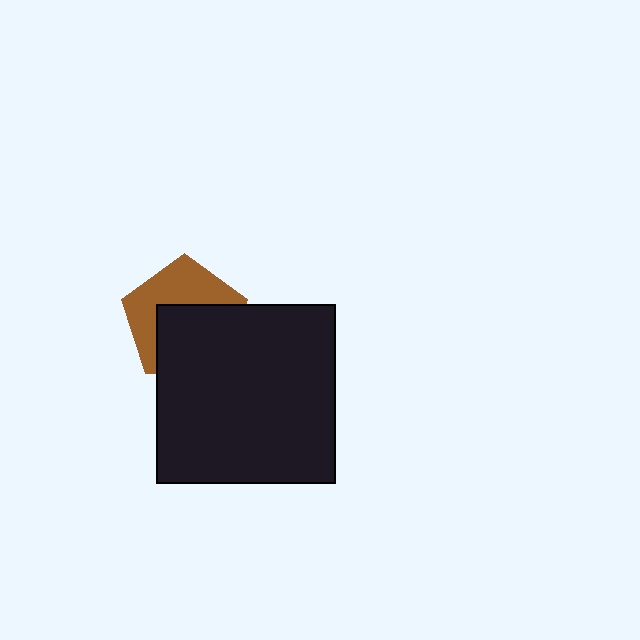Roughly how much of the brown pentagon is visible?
About half of it is visible (roughly 47%).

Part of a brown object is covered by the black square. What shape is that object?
It is a pentagon.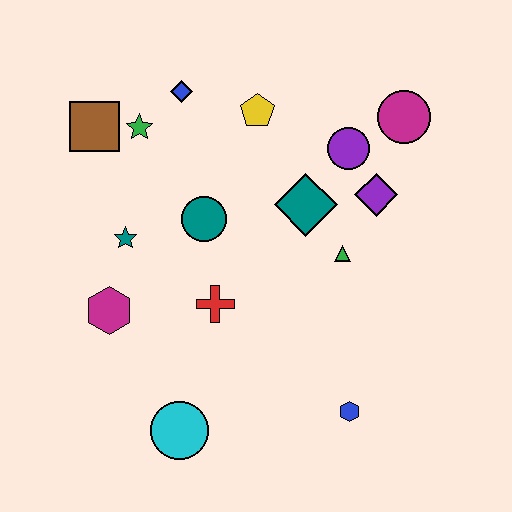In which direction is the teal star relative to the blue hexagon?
The teal star is to the left of the blue hexagon.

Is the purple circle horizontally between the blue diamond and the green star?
No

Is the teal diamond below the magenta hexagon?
No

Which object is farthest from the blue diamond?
The blue hexagon is farthest from the blue diamond.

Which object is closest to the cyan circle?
The red cross is closest to the cyan circle.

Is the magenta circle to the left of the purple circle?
No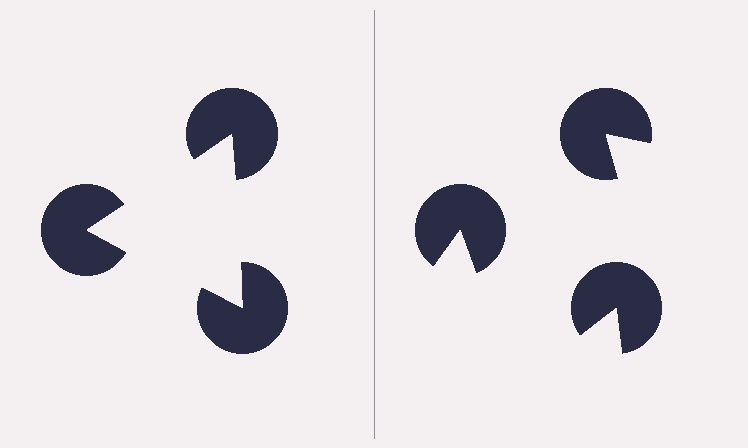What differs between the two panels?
The pac-man discs are positioned identically on both sides; only the wedge orientations differ. On the left they align to a triangle; on the right they are misaligned.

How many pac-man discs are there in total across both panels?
6 — 3 on each side.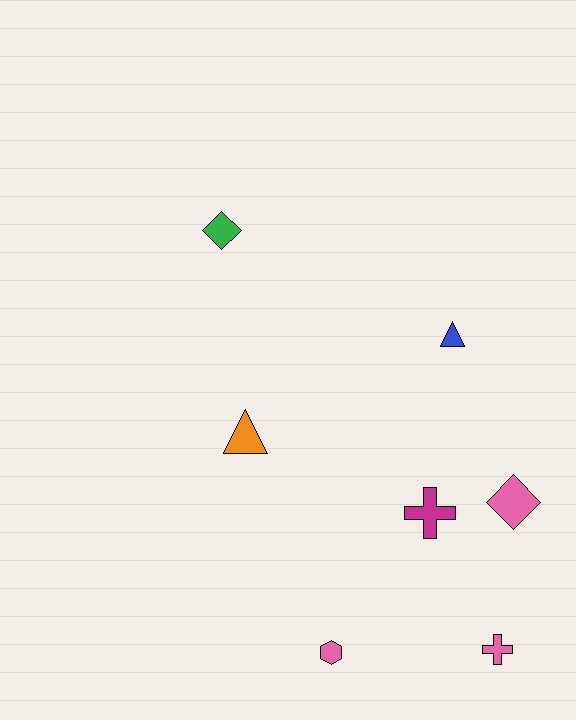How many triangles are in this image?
There are 2 triangles.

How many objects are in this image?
There are 7 objects.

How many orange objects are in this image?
There is 1 orange object.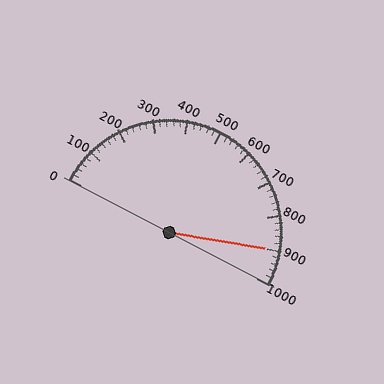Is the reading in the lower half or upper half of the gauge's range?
The reading is in the upper half of the range (0 to 1000).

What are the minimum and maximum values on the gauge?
The gauge ranges from 0 to 1000.